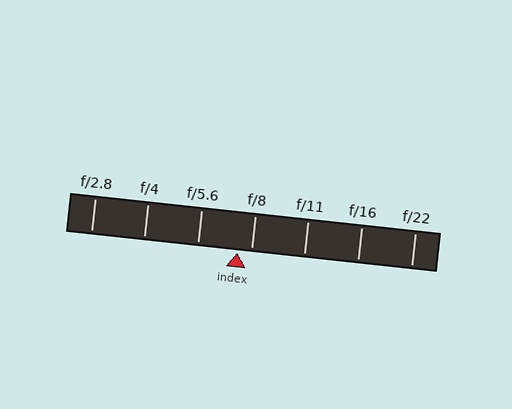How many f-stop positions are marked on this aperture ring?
There are 7 f-stop positions marked.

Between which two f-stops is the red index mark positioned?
The index mark is between f/5.6 and f/8.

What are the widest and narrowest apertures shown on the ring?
The widest aperture shown is f/2.8 and the narrowest is f/22.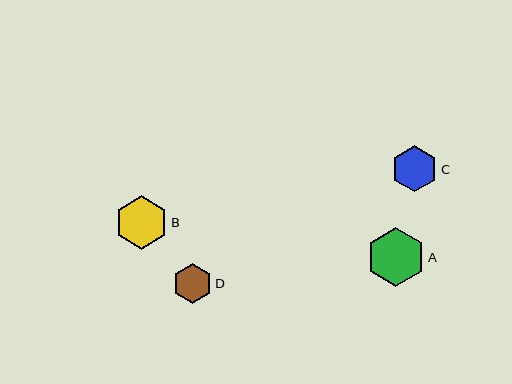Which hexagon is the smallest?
Hexagon D is the smallest with a size of approximately 39 pixels.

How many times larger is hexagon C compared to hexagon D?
Hexagon C is approximately 1.2 times the size of hexagon D.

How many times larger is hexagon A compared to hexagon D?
Hexagon A is approximately 1.5 times the size of hexagon D.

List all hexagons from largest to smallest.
From largest to smallest: A, B, C, D.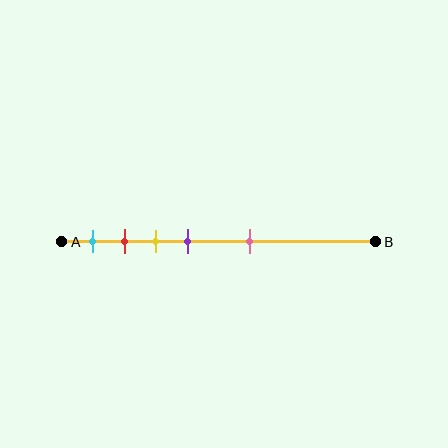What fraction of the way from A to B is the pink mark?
The pink mark is approximately 60% (0.6) of the way from A to B.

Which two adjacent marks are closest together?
The red and yellow marks are the closest adjacent pair.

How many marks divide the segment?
There are 5 marks dividing the segment.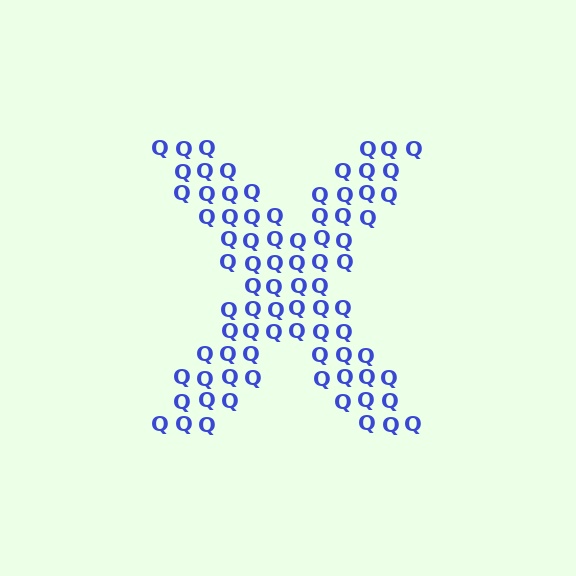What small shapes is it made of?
It is made of small letter Q's.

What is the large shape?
The large shape is the letter X.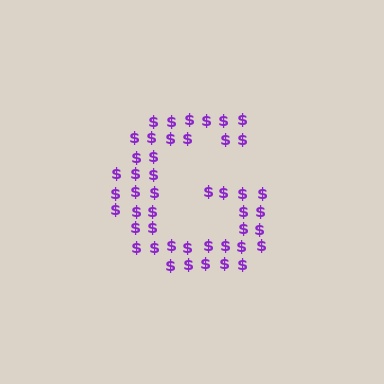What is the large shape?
The large shape is the letter G.